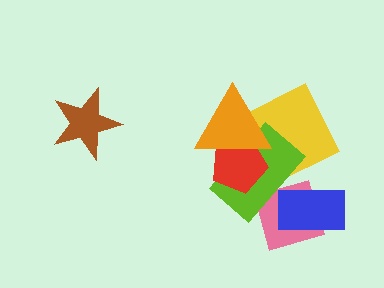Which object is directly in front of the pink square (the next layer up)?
The lime rectangle is directly in front of the pink square.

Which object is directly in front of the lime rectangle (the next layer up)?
The blue rectangle is directly in front of the lime rectangle.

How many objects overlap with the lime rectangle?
5 objects overlap with the lime rectangle.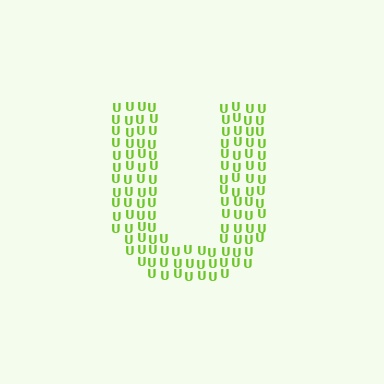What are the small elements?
The small elements are letter U's.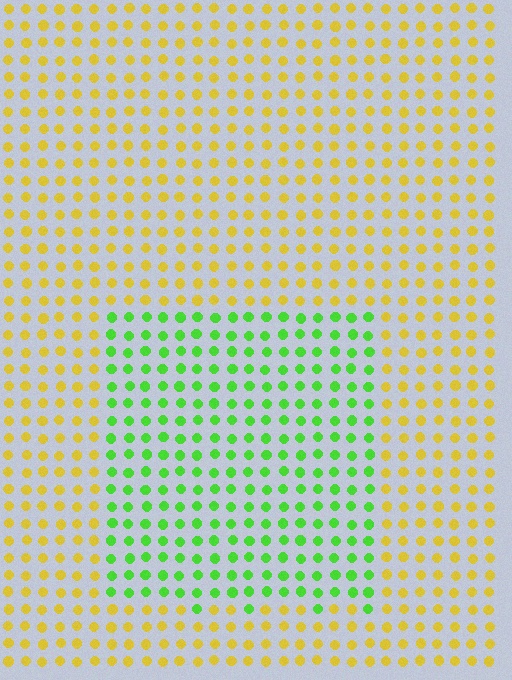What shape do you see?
I see a rectangle.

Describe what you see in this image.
The image is filled with small yellow elements in a uniform arrangement. A rectangle-shaped region is visible where the elements are tinted to a slightly different hue, forming a subtle color boundary.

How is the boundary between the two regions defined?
The boundary is defined purely by a slight shift in hue (about 62 degrees). Spacing, size, and orientation are identical on both sides.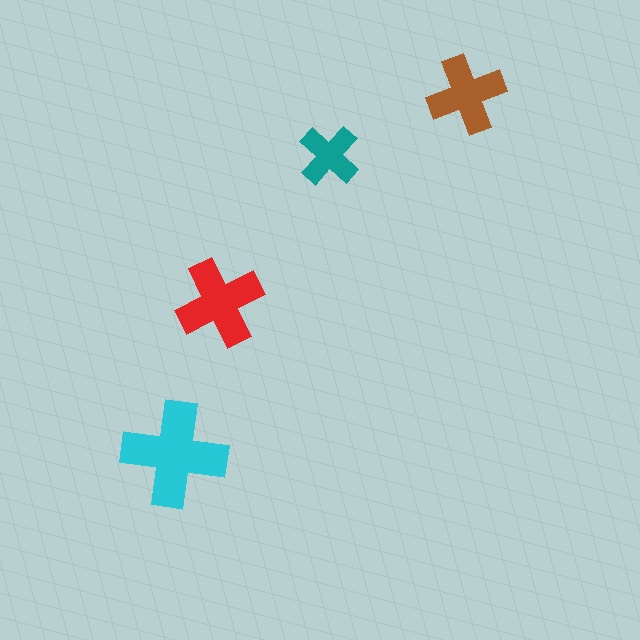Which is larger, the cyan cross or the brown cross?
The cyan one.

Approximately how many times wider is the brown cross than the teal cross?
About 1.5 times wider.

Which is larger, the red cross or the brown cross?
The red one.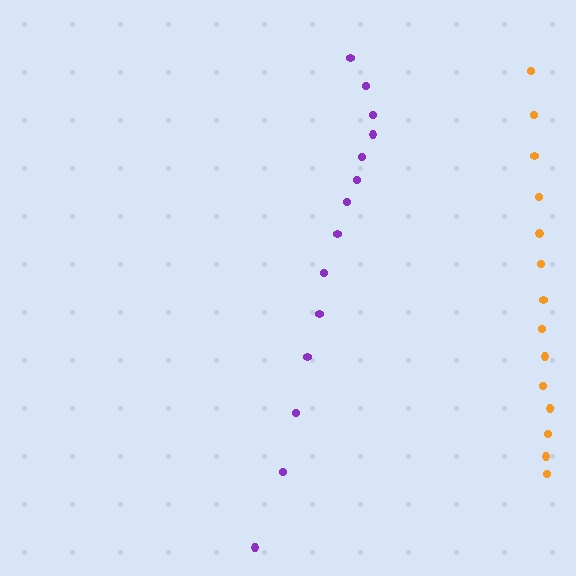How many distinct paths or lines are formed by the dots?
There are 2 distinct paths.